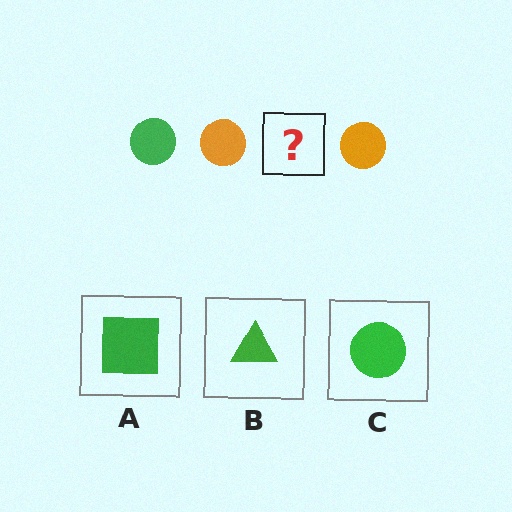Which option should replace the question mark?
Option C.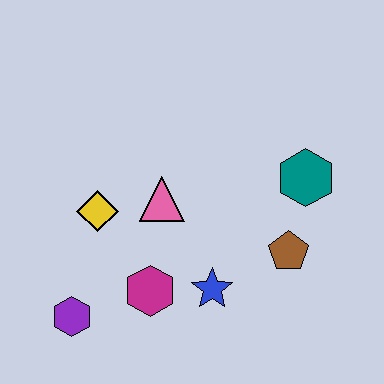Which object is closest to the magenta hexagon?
The blue star is closest to the magenta hexagon.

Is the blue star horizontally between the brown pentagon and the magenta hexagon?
Yes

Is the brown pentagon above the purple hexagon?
Yes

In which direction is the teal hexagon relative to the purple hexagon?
The teal hexagon is to the right of the purple hexagon.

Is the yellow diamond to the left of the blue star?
Yes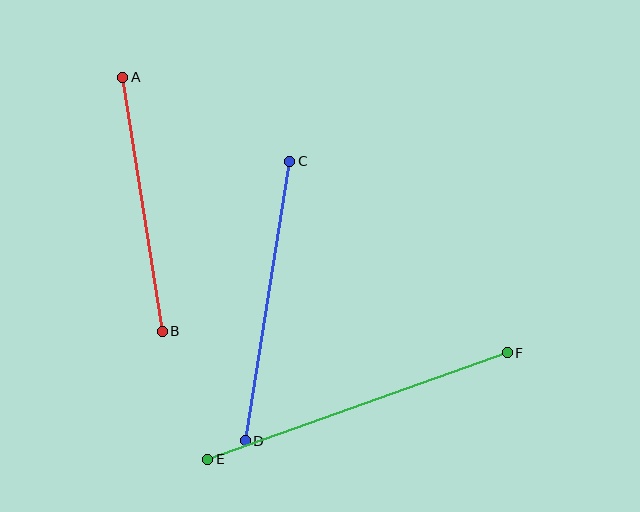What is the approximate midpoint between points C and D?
The midpoint is at approximately (268, 301) pixels.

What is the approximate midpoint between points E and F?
The midpoint is at approximately (357, 406) pixels.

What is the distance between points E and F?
The distance is approximately 318 pixels.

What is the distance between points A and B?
The distance is approximately 257 pixels.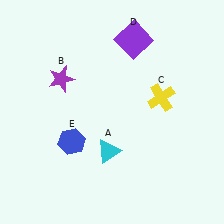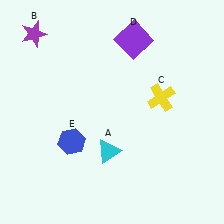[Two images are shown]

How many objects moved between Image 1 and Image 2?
1 object moved between the two images.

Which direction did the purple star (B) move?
The purple star (B) moved up.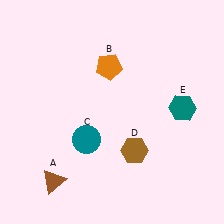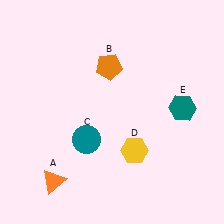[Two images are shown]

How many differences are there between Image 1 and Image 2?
There are 2 differences between the two images.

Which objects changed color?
A changed from brown to orange. D changed from brown to yellow.